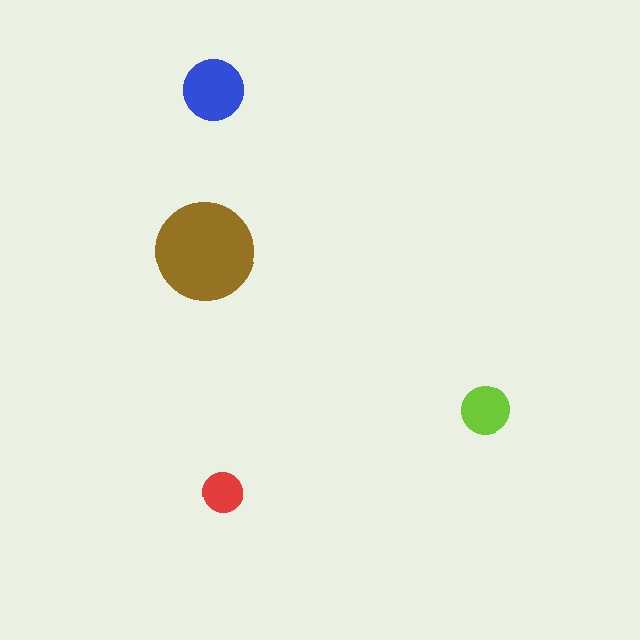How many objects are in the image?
There are 4 objects in the image.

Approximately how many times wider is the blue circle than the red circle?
About 1.5 times wider.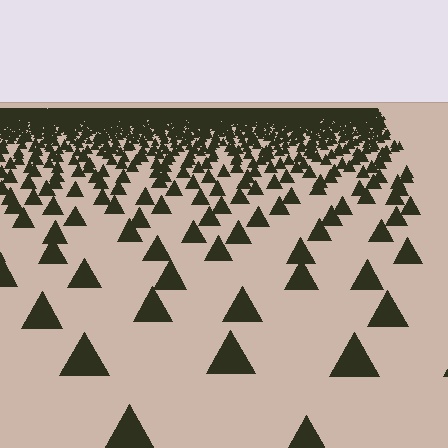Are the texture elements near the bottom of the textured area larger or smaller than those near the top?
Larger. Near the bottom, elements are closer to the viewer and appear at a bigger on-screen size.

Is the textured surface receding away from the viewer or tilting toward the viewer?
The surface is receding away from the viewer. Texture elements get smaller and denser toward the top.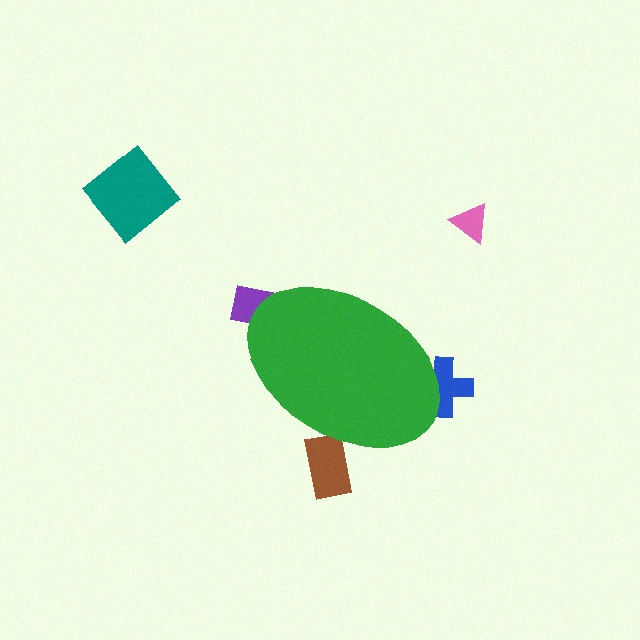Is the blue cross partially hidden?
Yes, the blue cross is partially hidden behind the green ellipse.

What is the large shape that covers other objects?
A green ellipse.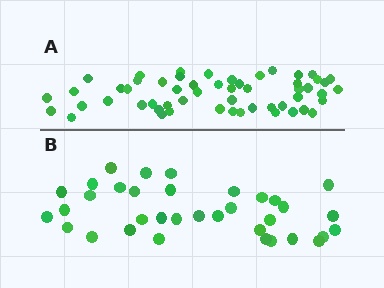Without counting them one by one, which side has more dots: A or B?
Region A (the top region) has more dots.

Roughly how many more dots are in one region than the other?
Region A has approximately 20 more dots than region B.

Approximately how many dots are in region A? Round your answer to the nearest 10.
About 60 dots. (The exact count is 55, which rounds to 60.)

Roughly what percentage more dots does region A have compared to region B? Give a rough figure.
About 55% more.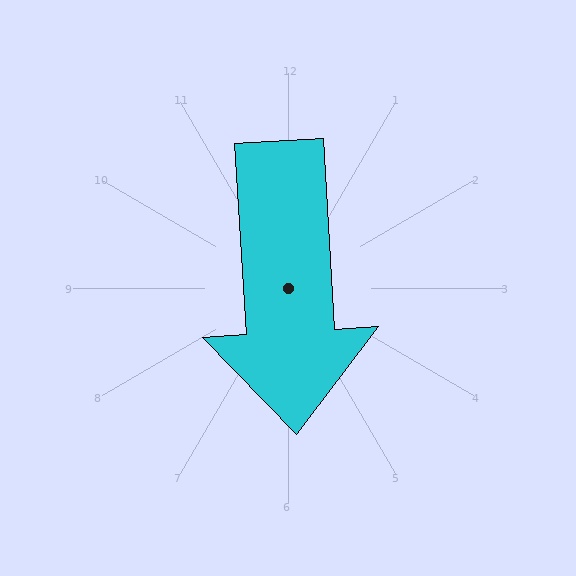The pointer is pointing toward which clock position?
Roughly 6 o'clock.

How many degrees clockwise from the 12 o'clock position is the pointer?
Approximately 177 degrees.